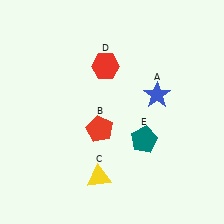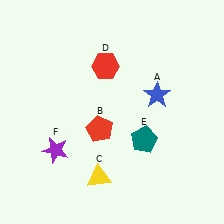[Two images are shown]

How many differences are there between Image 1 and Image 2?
There is 1 difference between the two images.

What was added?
A purple star (F) was added in Image 2.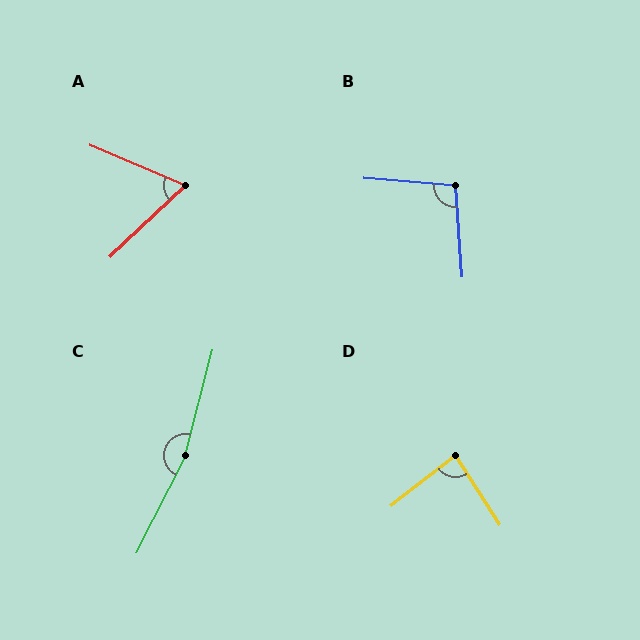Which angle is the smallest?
A, at approximately 67 degrees.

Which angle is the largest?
C, at approximately 168 degrees.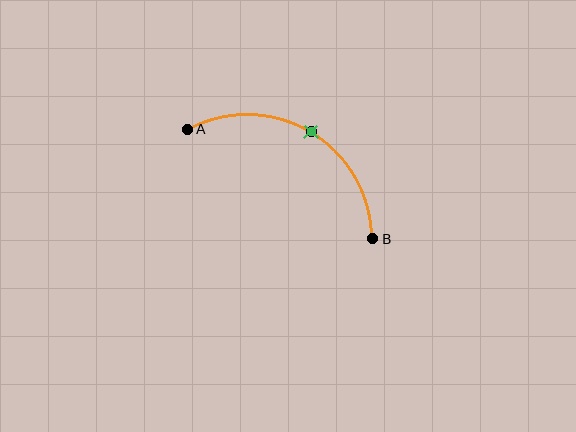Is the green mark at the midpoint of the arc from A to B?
Yes. The green mark lies on the arc at equal arc-length from both A and B — it is the arc midpoint.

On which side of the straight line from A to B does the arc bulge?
The arc bulges above the straight line connecting A and B.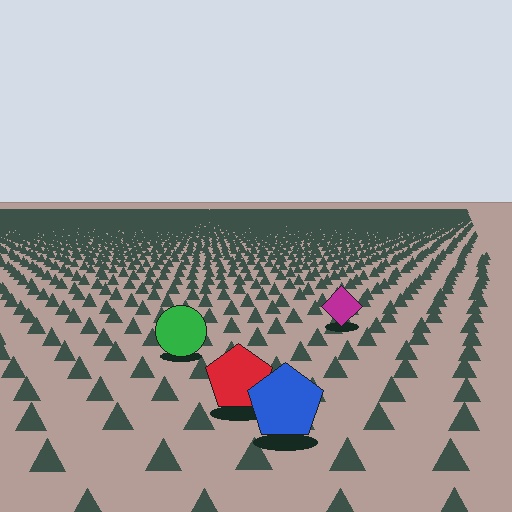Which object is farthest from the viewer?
The magenta diamond is farthest from the viewer. It appears smaller and the ground texture around it is denser.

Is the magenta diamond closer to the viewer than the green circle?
No. The green circle is closer — you can tell from the texture gradient: the ground texture is coarser near it.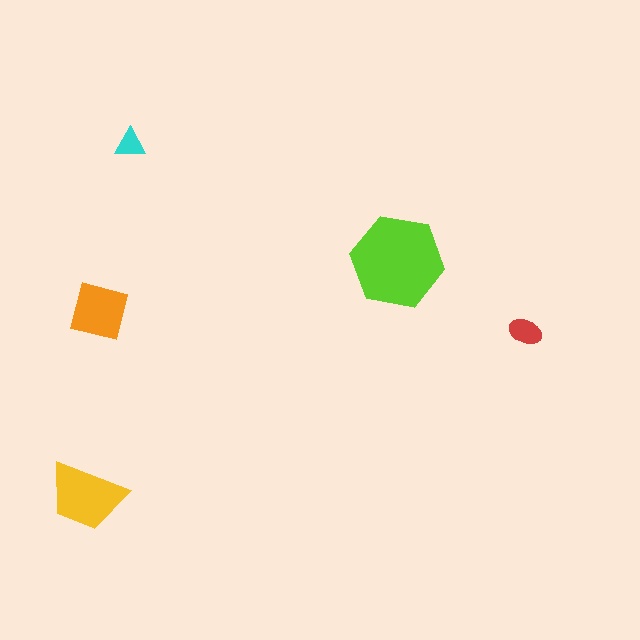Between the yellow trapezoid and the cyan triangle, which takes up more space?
The yellow trapezoid.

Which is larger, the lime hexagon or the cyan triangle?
The lime hexagon.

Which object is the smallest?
The cyan triangle.